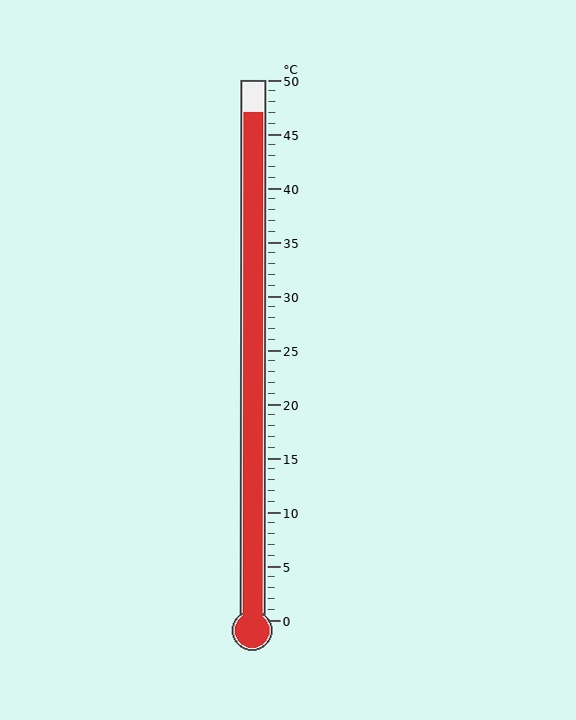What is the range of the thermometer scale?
The thermometer scale ranges from 0°C to 50°C.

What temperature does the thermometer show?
The thermometer shows approximately 47°C.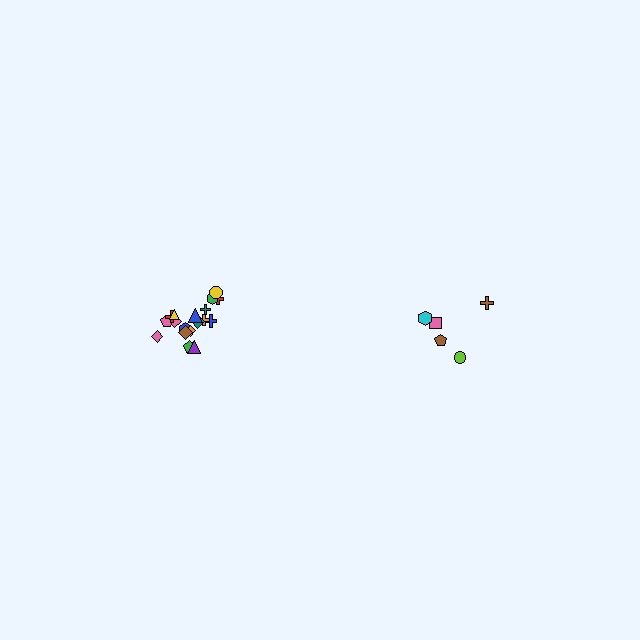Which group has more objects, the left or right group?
The left group.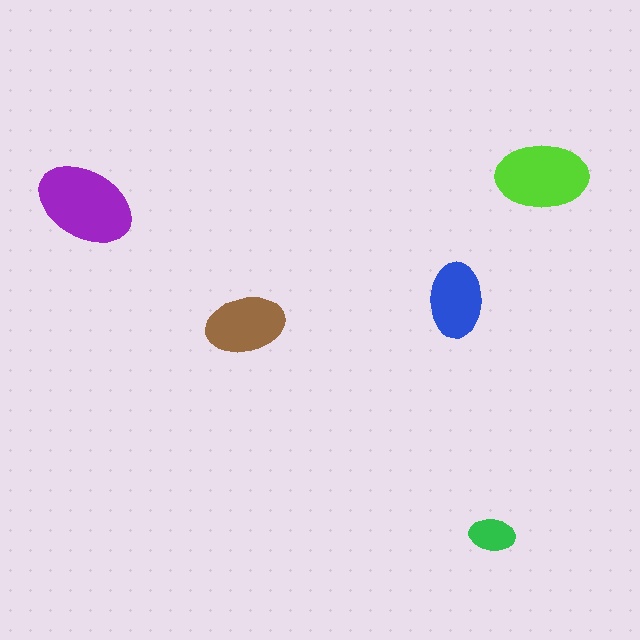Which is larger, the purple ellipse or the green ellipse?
The purple one.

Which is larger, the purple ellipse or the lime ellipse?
The purple one.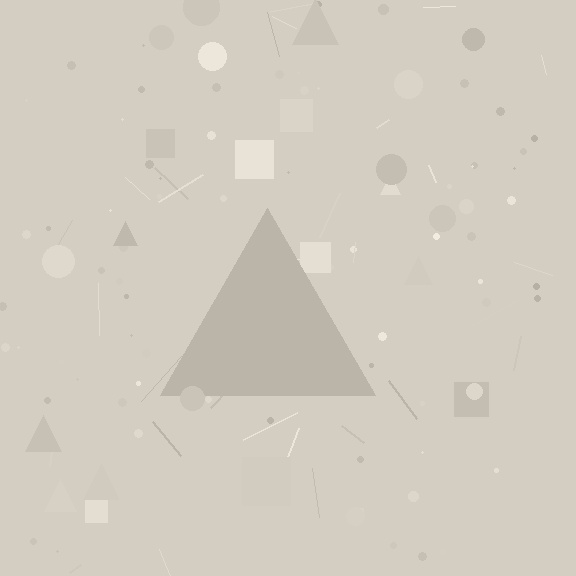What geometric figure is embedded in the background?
A triangle is embedded in the background.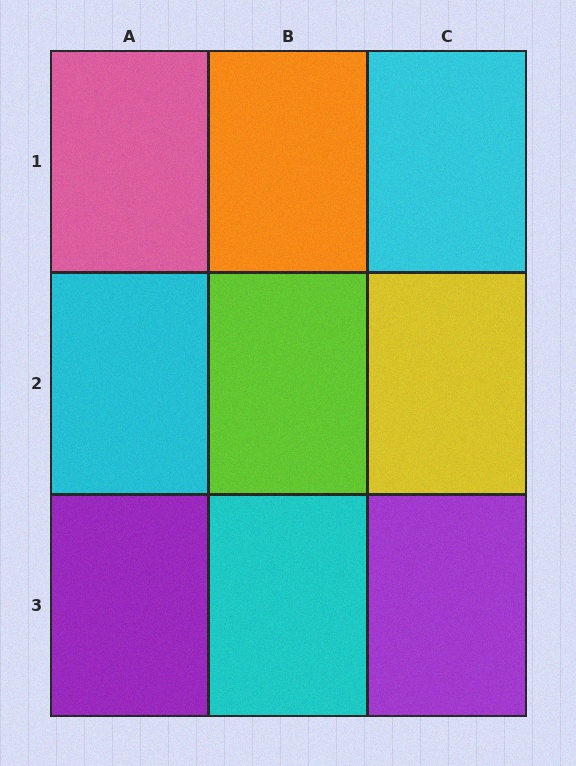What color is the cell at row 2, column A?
Cyan.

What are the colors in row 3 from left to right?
Purple, cyan, purple.